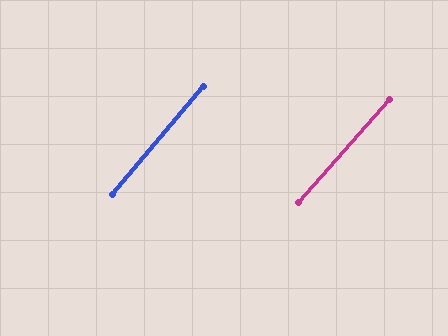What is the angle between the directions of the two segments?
Approximately 2 degrees.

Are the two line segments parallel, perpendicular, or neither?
Parallel — their directions differ by only 1.6°.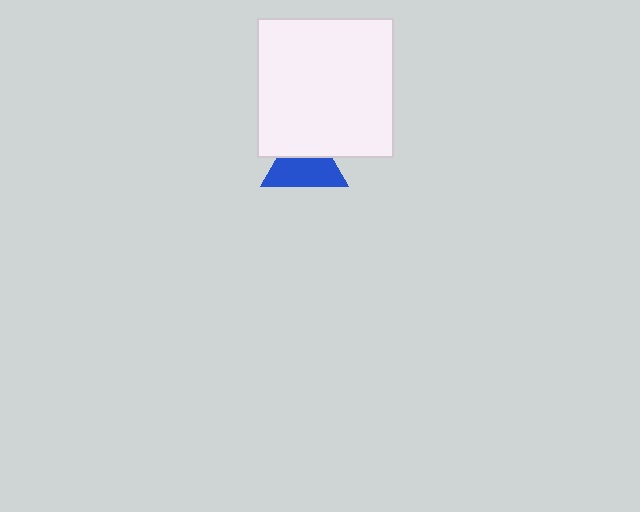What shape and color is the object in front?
The object in front is a white rectangle.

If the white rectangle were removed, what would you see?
You would see the complete blue triangle.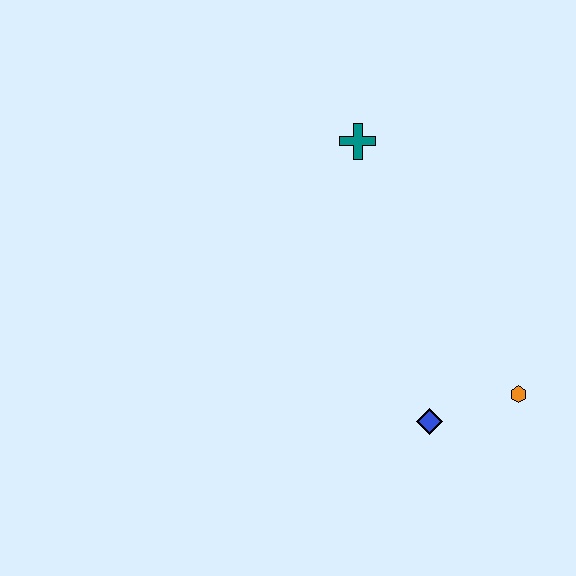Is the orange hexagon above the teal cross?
No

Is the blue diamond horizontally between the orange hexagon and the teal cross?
Yes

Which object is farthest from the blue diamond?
The teal cross is farthest from the blue diamond.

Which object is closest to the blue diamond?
The orange hexagon is closest to the blue diamond.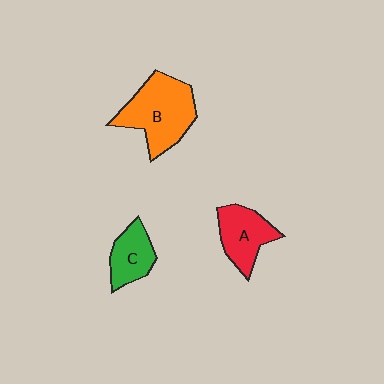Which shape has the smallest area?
Shape C (green).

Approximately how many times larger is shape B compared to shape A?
Approximately 1.6 times.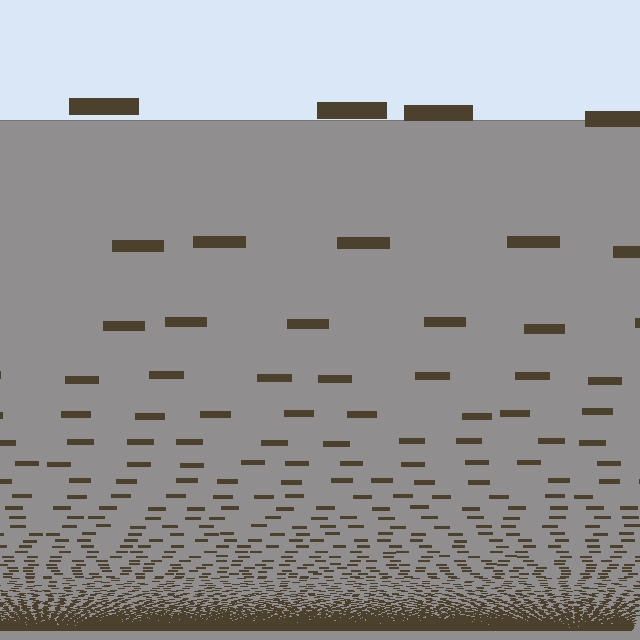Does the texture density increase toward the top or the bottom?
Density increases toward the bottom.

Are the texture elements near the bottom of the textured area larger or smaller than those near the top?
Smaller. The gradient is inverted — elements near the bottom are smaller and denser.